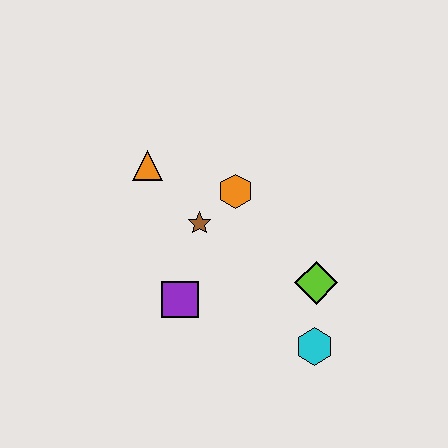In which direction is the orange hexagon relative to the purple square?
The orange hexagon is above the purple square.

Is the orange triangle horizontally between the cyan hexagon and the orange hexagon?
No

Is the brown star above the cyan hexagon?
Yes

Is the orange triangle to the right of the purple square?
No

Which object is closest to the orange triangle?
The brown star is closest to the orange triangle.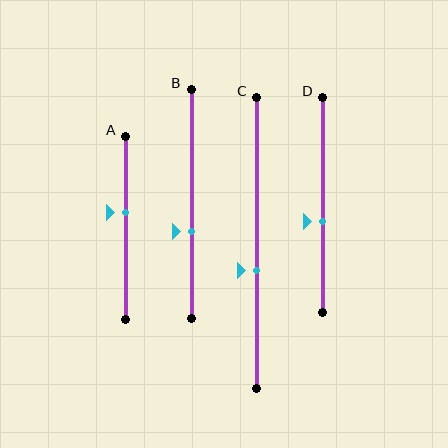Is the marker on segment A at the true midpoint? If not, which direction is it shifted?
No, the marker on segment A is shifted upward by about 8% of the segment length.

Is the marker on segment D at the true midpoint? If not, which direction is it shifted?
No, the marker on segment D is shifted downward by about 8% of the segment length.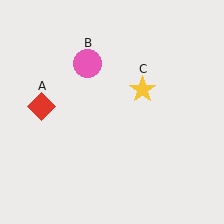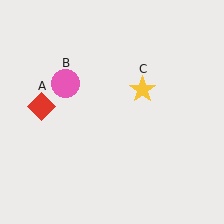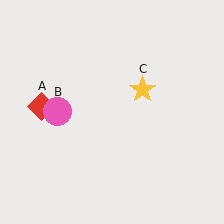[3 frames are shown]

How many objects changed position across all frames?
1 object changed position: pink circle (object B).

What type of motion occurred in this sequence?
The pink circle (object B) rotated counterclockwise around the center of the scene.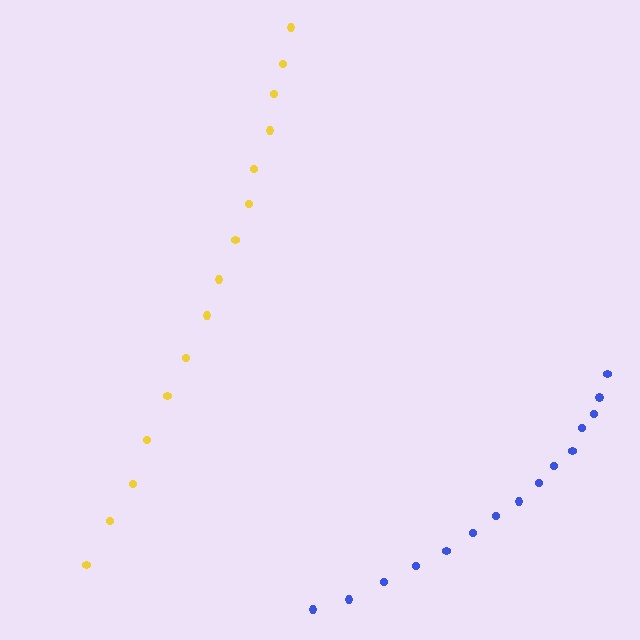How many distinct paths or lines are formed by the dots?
There are 2 distinct paths.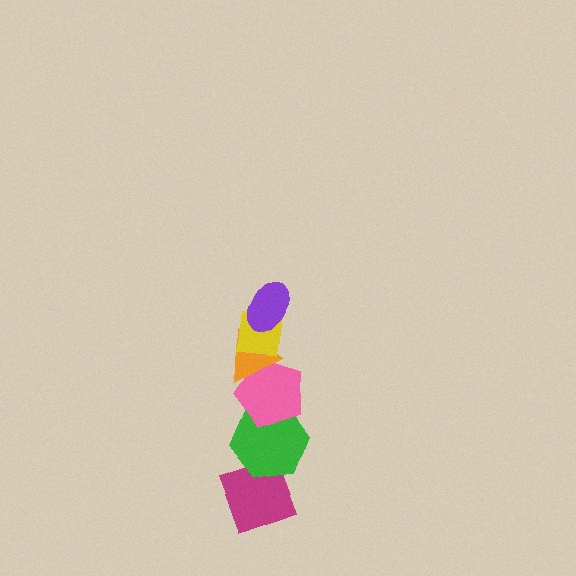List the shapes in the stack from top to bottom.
From top to bottom: the purple ellipse, the yellow square, the orange triangle, the pink pentagon, the green hexagon, the magenta diamond.